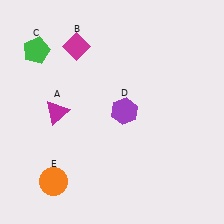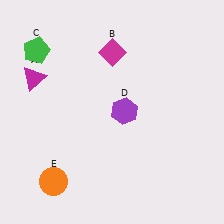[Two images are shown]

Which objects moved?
The objects that moved are: the magenta triangle (A), the magenta diamond (B).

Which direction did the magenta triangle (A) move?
The magenta triangle (A) moved up.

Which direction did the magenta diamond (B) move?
The magenta diamond (B) moved right.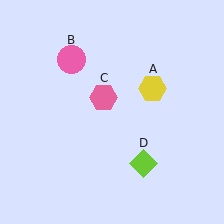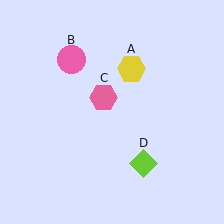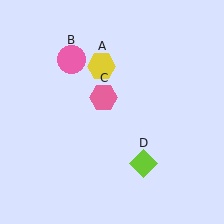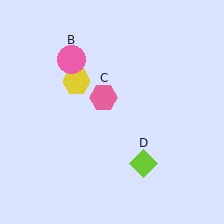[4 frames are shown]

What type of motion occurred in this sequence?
The yellow hexagon (object A) rotated counterclockwise around the center of the scene.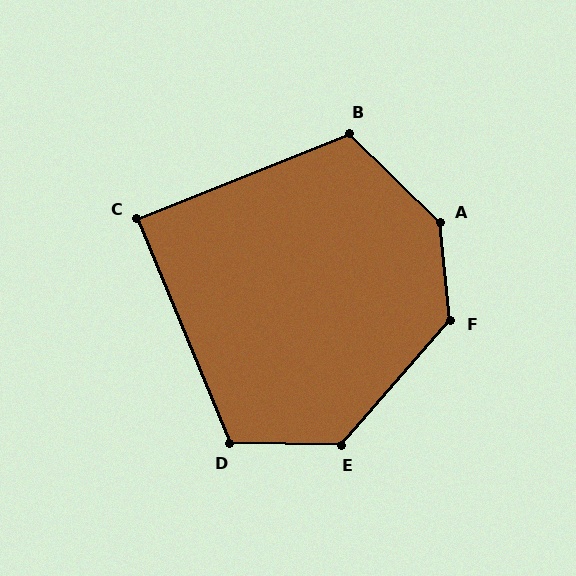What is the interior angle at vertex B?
Approximately 114 degrees (obtuse).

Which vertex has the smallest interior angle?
C, at approximately 90 degrees.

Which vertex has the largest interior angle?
A, at approximately 140 degrees.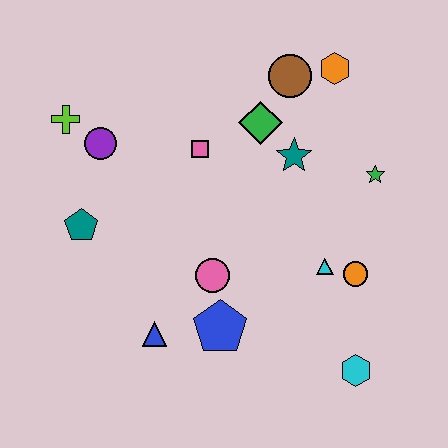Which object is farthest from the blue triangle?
The orange hexagon is farthest from the blue triangle.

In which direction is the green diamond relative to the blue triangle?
The green diamond is above the blue triangle.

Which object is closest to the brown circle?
The orange hexagon is closest to the brown circle.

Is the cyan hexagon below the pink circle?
Yes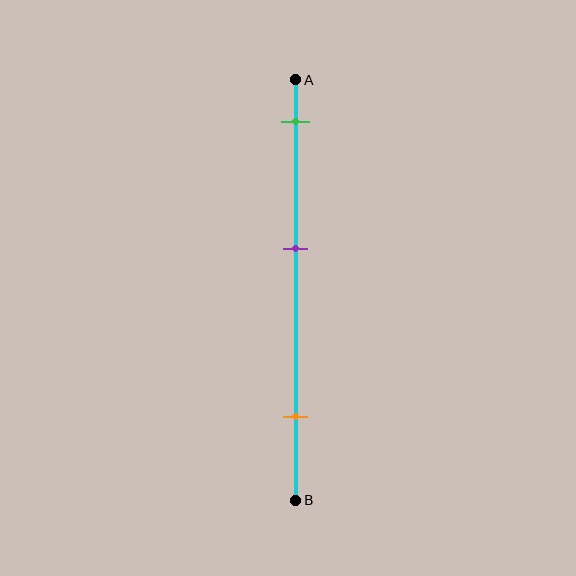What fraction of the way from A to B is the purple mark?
The purple mark is approximately 40% (0.4) of the way from A to B.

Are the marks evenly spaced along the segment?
Yes, the marks are approximately evenly spaced.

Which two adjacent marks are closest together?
The green and purple marks are the closest adjacent pair.